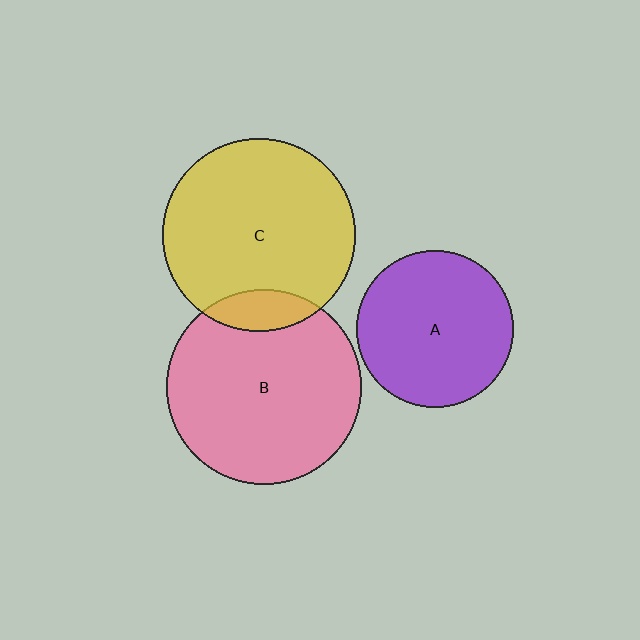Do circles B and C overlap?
Yes.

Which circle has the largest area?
Circle B (pink).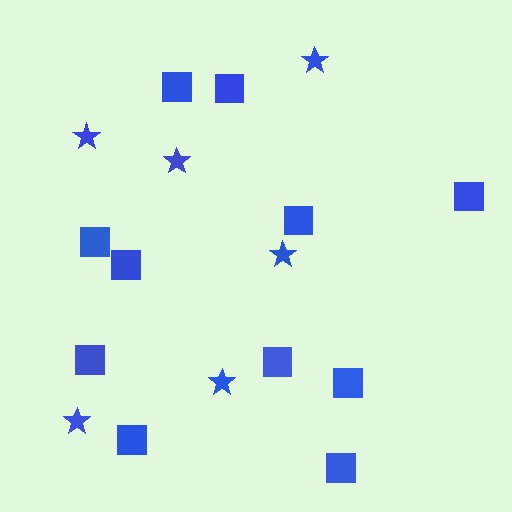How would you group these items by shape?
There are 2 groups: one group of stars (6) and one group of squares (11).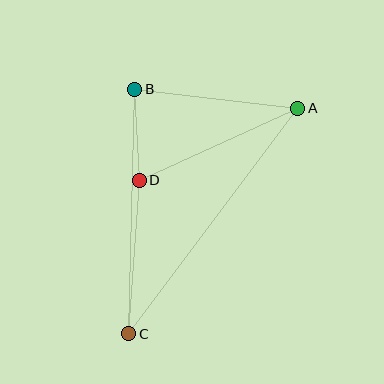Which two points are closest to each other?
Points B and D are closest to each other.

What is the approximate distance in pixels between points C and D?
The distance between C and D is approximately 153 pixels.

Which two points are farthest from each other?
Points A and C are farthest from each other.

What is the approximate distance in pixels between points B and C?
The distance between B and C is approximately 244 pixels.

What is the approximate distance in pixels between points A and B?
The distance between A and B is approximately 164 pixels.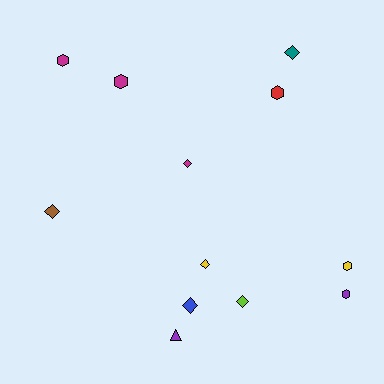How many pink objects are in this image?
There are no pink objects.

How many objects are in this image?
There are 12 objects.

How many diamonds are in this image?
There are 6 diamonds.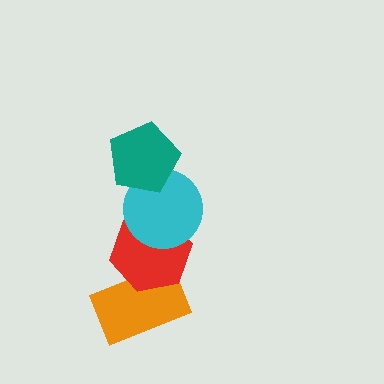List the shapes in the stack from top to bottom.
From top to bottom: the teal pentagon, the cyan circle, the red hexagon, the orange rectangle.